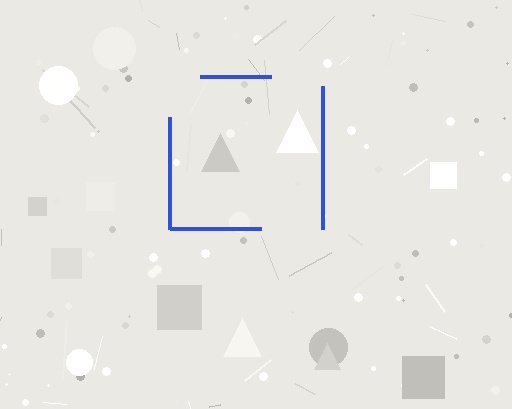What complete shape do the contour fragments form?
The contour fragments form a square.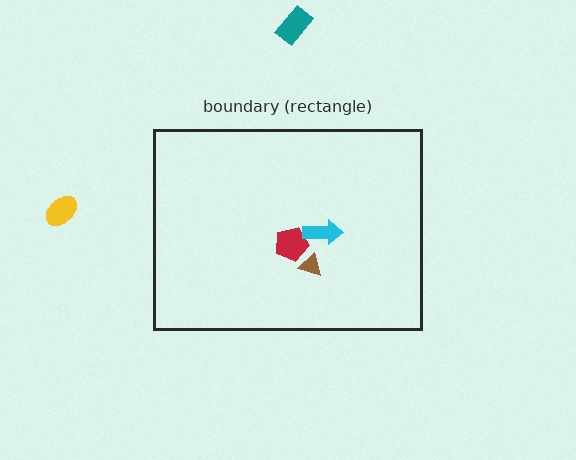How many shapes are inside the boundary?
3 inside, 2 outside.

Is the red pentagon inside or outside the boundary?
Inside.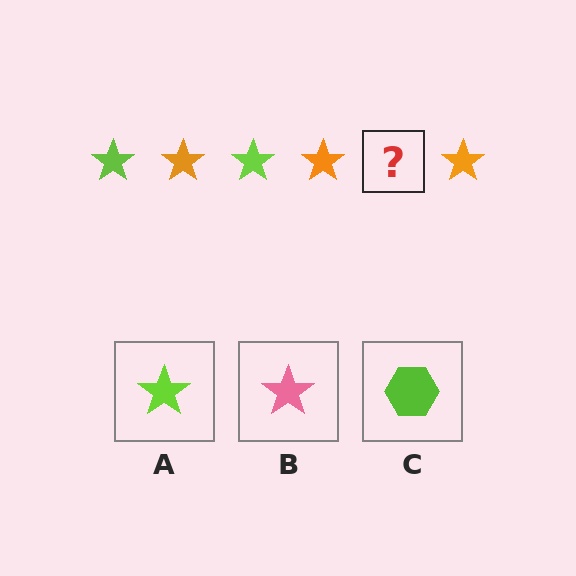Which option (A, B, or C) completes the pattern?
A.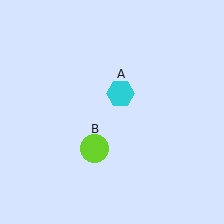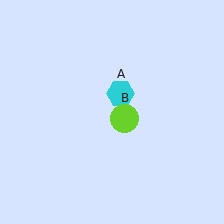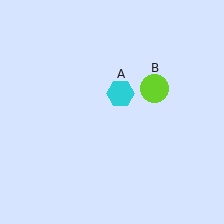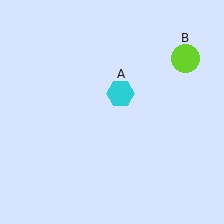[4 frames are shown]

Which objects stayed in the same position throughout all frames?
Cyan hexagon (object A) remained stationary.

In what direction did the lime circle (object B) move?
The lime circle (object B) moved up and to the right.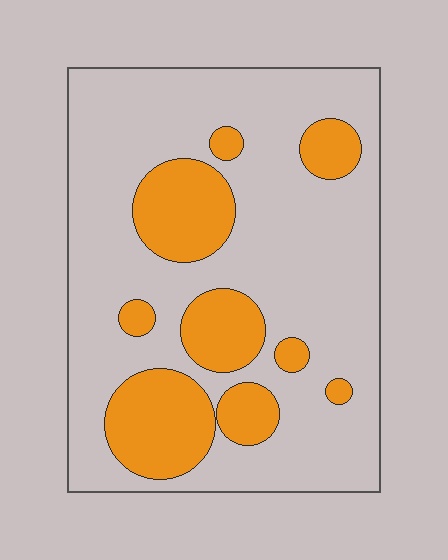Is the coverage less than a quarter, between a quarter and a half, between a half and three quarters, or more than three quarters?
Between a quarter and a half.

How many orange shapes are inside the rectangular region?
9.